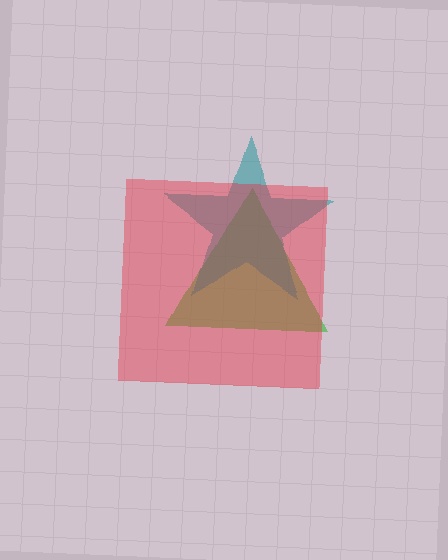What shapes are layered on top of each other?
The layered shapes are: a green triangle, a teal star, a red square.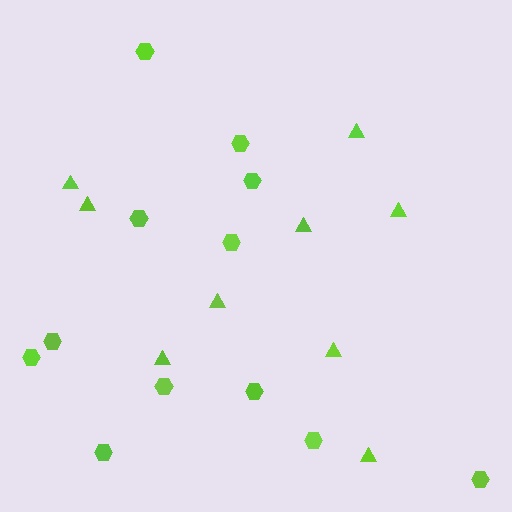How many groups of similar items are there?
There are 2 groups: one group of triangles (9) and one group of hexagons (12).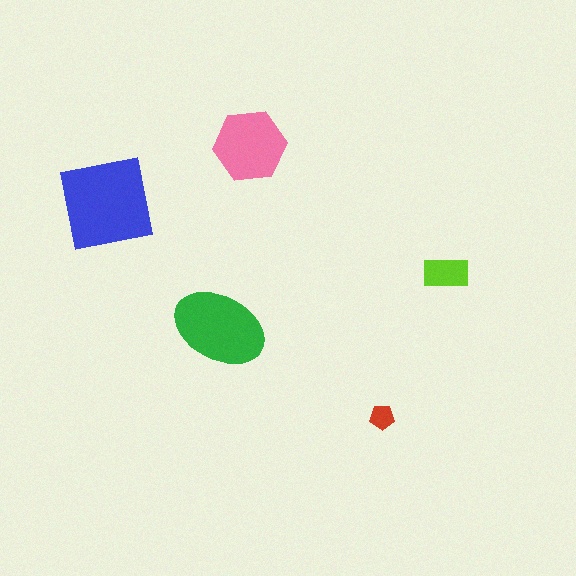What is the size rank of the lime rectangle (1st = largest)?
4th.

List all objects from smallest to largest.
The red pentagon, the lime rectangle, the pink hexagon, the green ellipse, the blue square.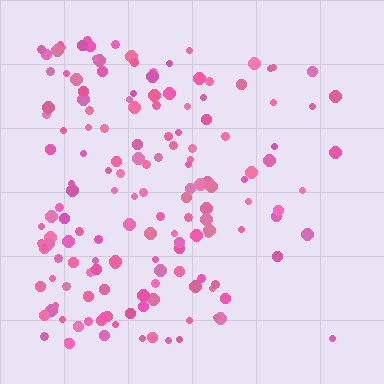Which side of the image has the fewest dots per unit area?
The right.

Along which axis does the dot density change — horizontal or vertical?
Horizontal.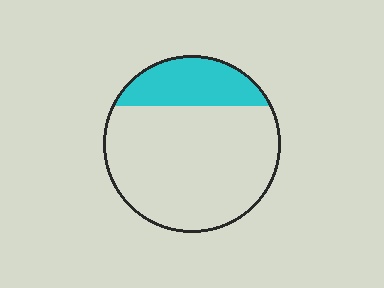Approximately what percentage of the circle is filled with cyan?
Approximately 25%.